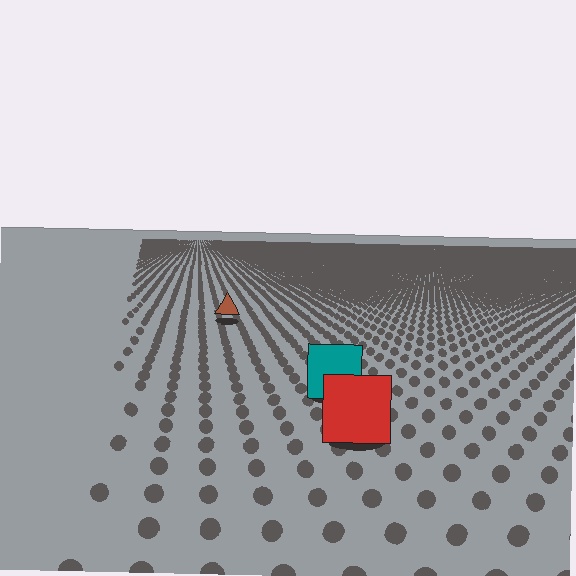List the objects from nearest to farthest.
From nearest to farthest: the red square, the teal square, the brown triangle.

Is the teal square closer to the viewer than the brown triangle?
Yes. The teal square is closer — you can tell from the texture gradient: the ground texture is coarser near it.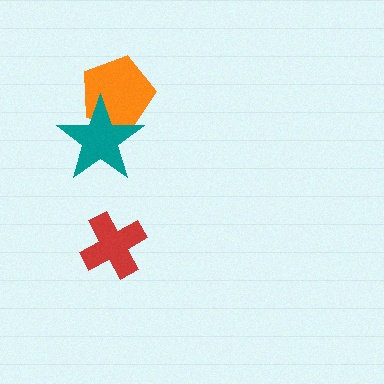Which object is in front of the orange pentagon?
The teal star is in front of the orange pentagon.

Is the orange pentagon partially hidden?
Yes, it is partially covered by another shape.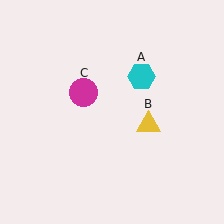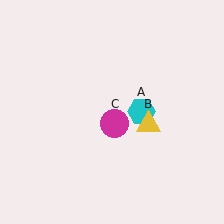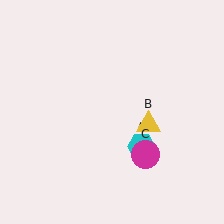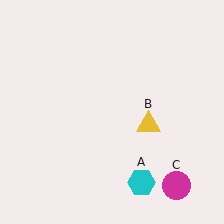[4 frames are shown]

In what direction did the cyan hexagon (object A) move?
The cyan hexagon (object A) moved down.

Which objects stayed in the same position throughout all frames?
Yellow triangle (object B) remained stationary.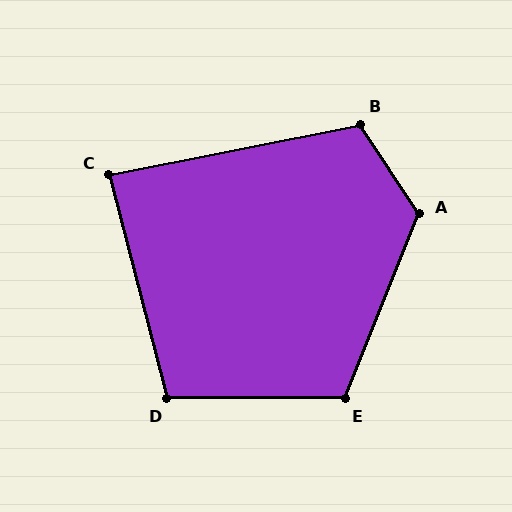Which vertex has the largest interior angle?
A, at approximately 125 degrees.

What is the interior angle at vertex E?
Approximately 112 degrees (obtuse).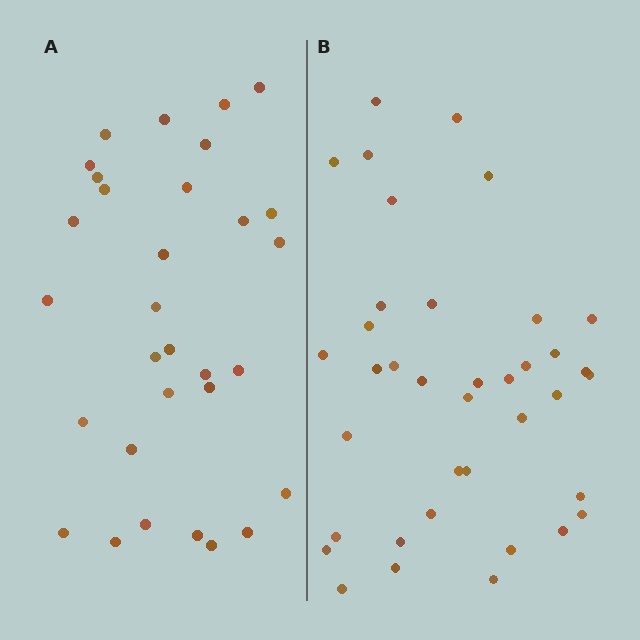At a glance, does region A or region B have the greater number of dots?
Region B (the right region) has more dots.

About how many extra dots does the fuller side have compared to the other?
Region B has roughly 8 or so more dots than region A.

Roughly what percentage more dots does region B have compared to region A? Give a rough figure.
About 25% more.